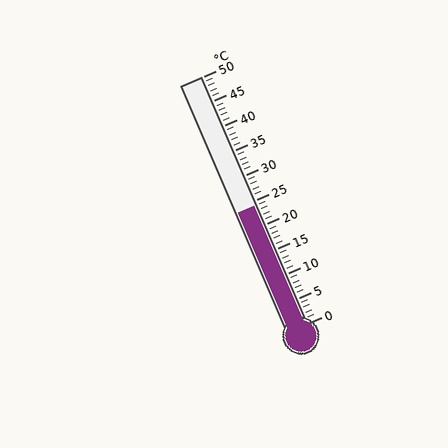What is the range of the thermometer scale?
The thermometer scale ranges from 0°C to 50°C.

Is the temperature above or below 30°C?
The temperature is below 30°C.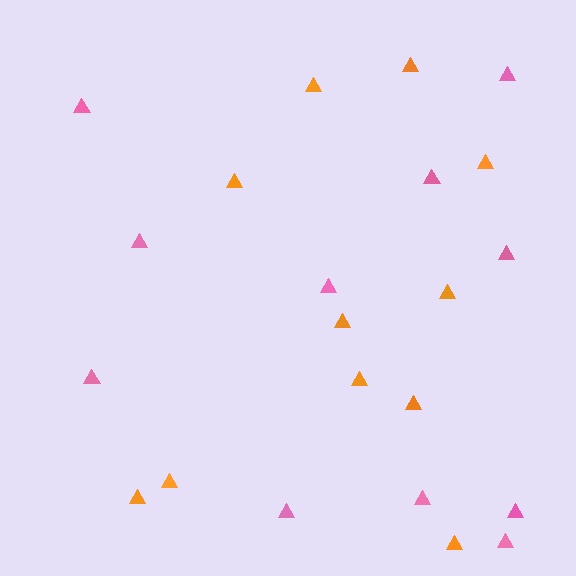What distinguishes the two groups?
There are 2 groups: one group of pink triangles (11) and one group of orange triangles (11).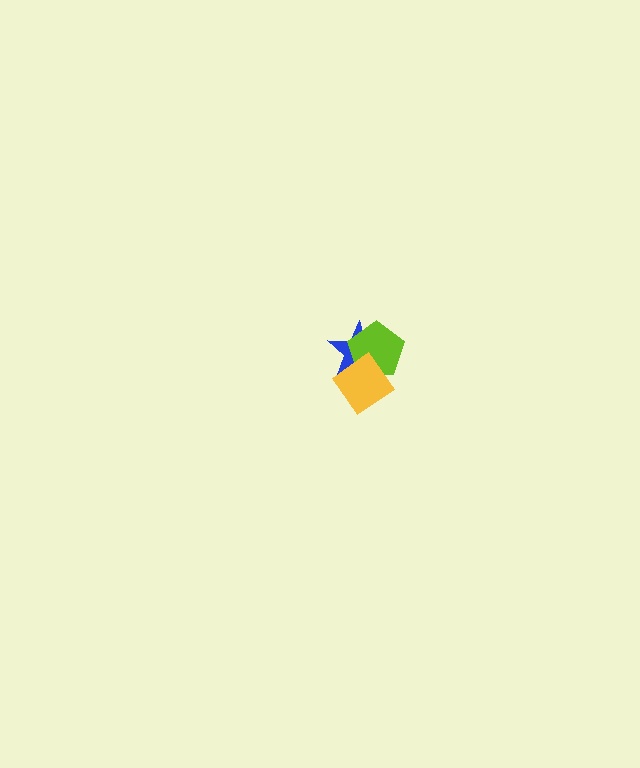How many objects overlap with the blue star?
2 objects overlap with the blue star.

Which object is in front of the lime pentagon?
The yellow diamond is in front of the lime pentagon.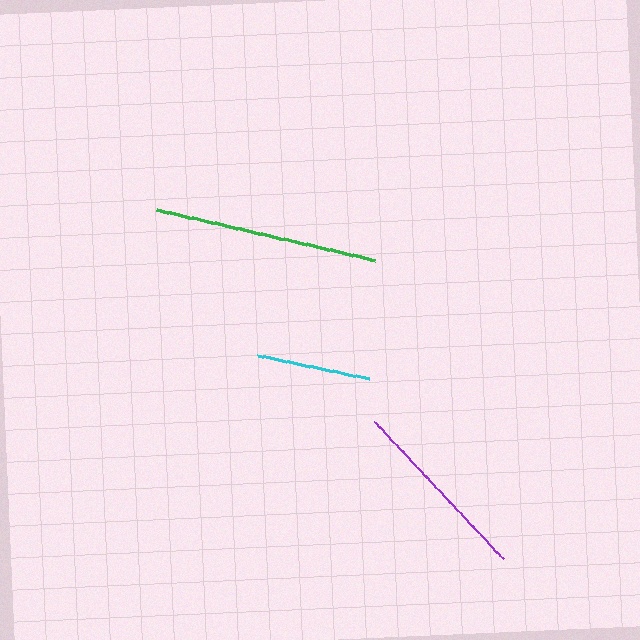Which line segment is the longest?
The green line is the longest at approximately 224 pixels.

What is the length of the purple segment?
The purple segment is approximately 189 pixels long.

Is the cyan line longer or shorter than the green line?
The green line is longer than the cyan line.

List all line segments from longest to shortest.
From longest to shortest: green, purple, cyan.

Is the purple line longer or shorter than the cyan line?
The purple line is longer than the cyan line.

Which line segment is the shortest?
The cyan line is the shortest at approximately 114 pixels.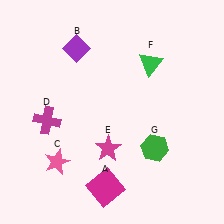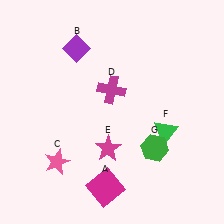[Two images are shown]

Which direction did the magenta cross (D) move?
The magenta cross (D) moved right.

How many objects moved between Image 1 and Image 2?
2 objects moved between the two images.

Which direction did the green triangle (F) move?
The green triangle (F) moved down.